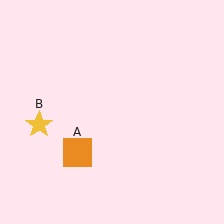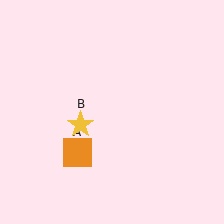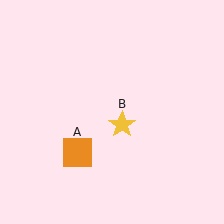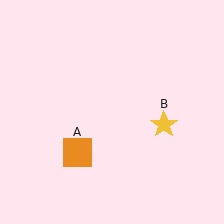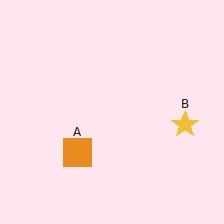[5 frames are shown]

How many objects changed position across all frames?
1 object changed position: yellow star (object B).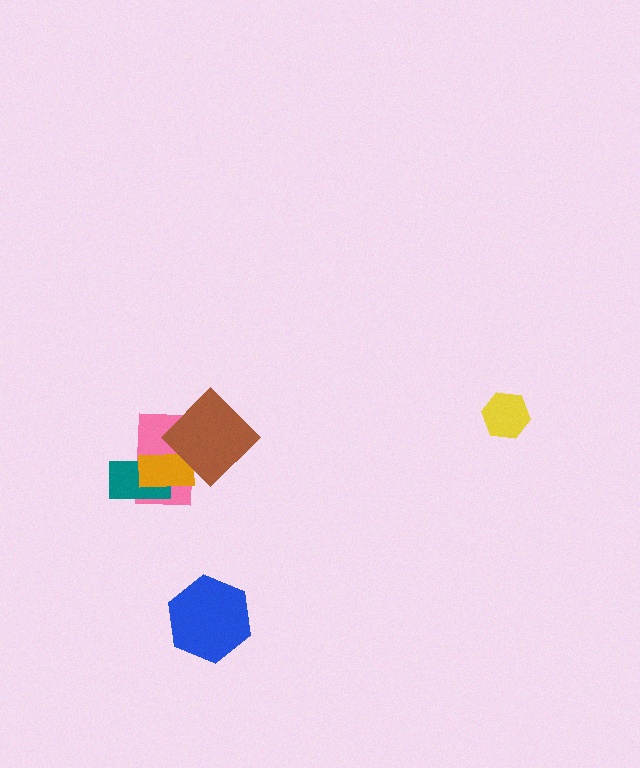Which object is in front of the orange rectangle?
The brown diamond is in front of the orange rectangle.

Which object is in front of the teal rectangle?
The orange rectangle is in front of the teal rectangle.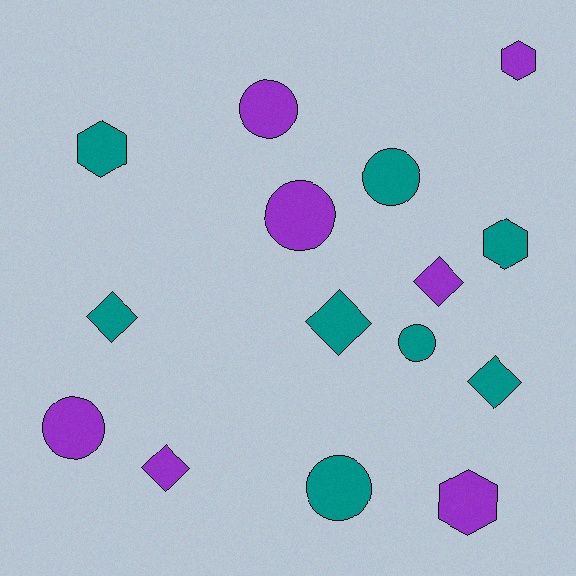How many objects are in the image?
There are 15 objects.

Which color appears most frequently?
Teal, with 8 objects.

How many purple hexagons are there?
There are 2 purple hexagons.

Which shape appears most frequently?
Circle, with 6 objects.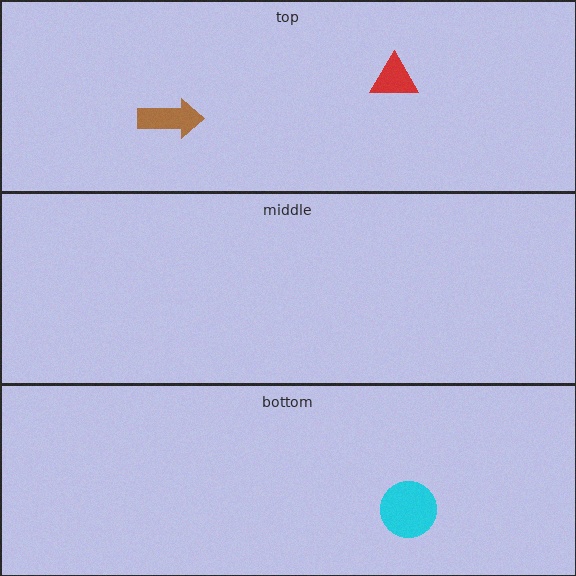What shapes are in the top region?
The red triangle, the brown arrow.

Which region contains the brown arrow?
The top region.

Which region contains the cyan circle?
The bottom region.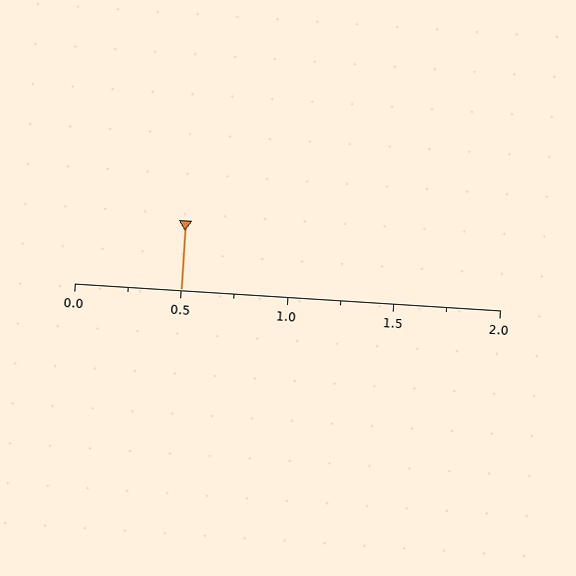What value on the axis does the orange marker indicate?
The marker indicates approximately 0.5.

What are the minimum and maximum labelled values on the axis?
The axis runs from 0.0 to 2.0.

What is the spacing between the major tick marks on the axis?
The major ticks are spaced 0.5 apart.